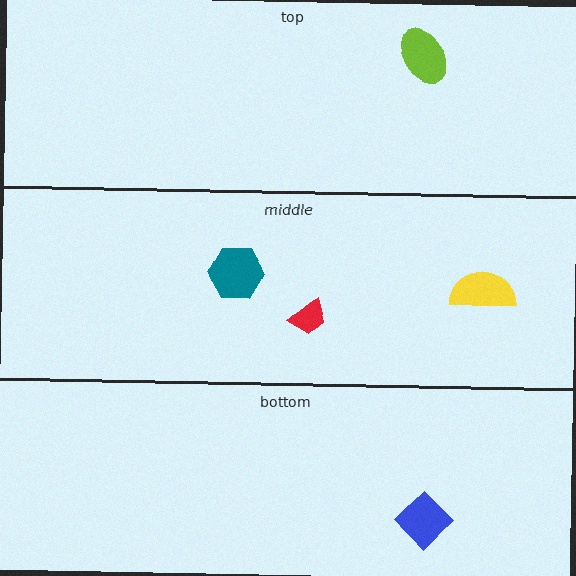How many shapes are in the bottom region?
1.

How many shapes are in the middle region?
3.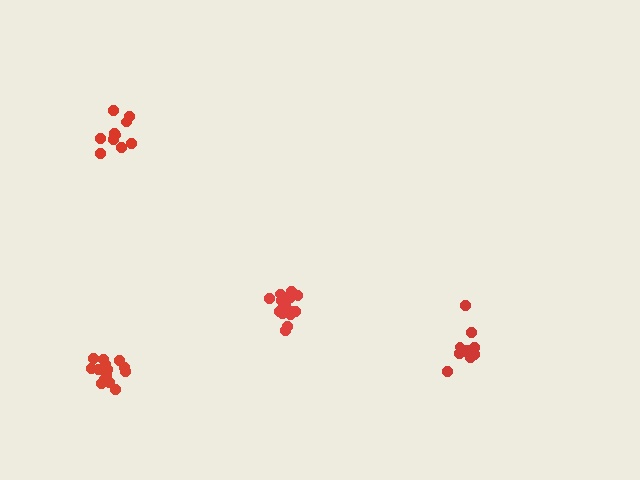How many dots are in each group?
Group 1: 15 dots, Group 2: 10 dots, Group 3: 10 dots, Group 4: 14 dots (49 total).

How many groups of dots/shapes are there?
There are 4 groups.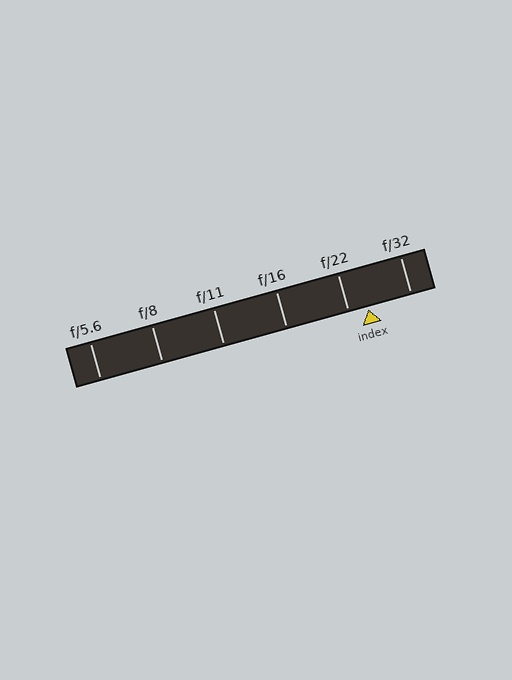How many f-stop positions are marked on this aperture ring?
There are 6 f-stop positions marked.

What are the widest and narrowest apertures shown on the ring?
The widest aperture shown is f/5.6 and the narrowest is f/32.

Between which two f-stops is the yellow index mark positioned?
The index mark is between f/22 and f/32.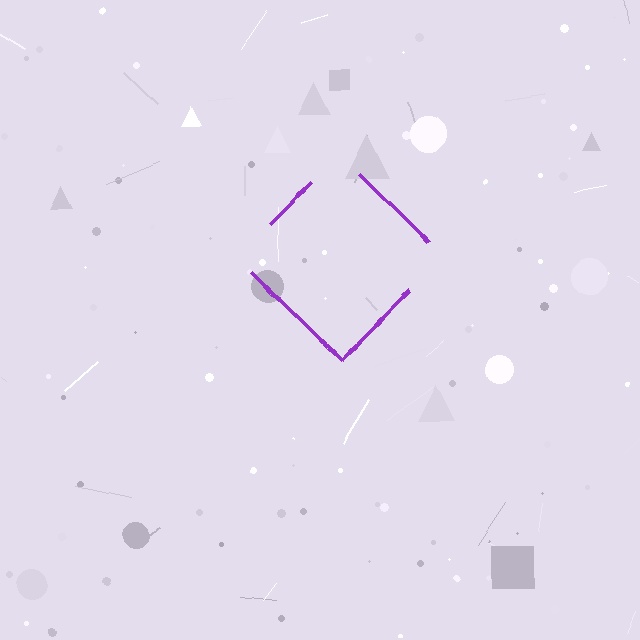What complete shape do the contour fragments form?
The contour fragments form a diamond.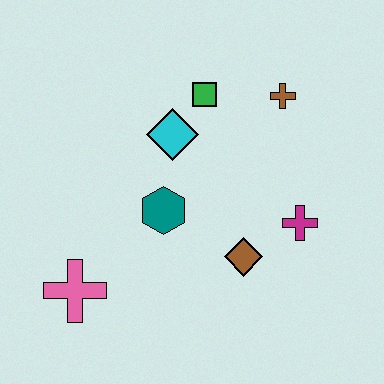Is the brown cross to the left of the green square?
No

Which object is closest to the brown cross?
The green square is closest to the brown cross.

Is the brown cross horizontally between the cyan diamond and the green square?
No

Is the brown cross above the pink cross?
Yes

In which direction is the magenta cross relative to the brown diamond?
The magenta cross is to the right of the brown diamond.